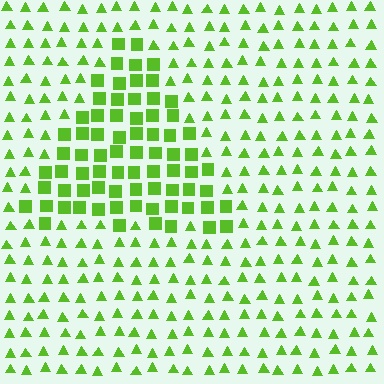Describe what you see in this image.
The image is filled with small lime elements arranged in a uniform grid. A triangle-shaped region contains squares, while the surrounding area contains triangles. The boundary is defined purely by the change in element shape.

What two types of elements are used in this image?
The image uses squares inside the triangle region and triangles outside it.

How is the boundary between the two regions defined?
The boundary is defined by a change in element shape: squares inside vs. triangles outside. All elements share the same color and spacing.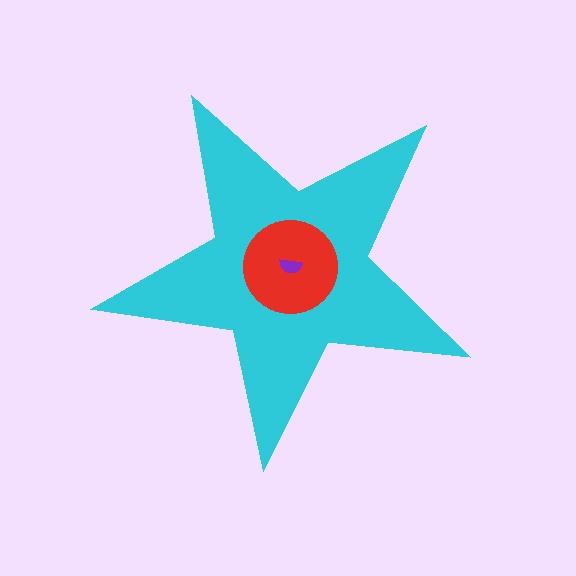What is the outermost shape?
The cyan star.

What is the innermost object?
The purple semicircle.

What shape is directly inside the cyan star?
The red circle.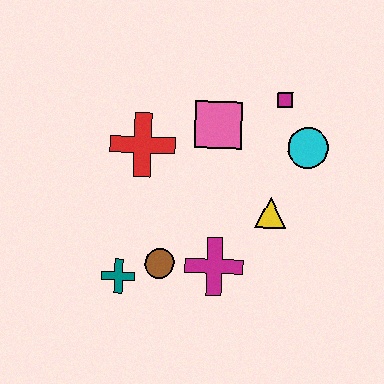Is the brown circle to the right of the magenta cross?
No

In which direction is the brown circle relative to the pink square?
The brown circle is below the pink square.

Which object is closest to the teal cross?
The brown circle is closest to the teal cross.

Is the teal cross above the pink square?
No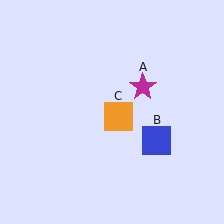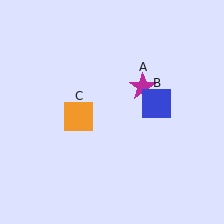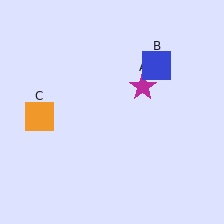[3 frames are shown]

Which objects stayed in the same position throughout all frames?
Magenta star (object A) remained stationary.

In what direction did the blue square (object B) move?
The blue square (object B) moved up.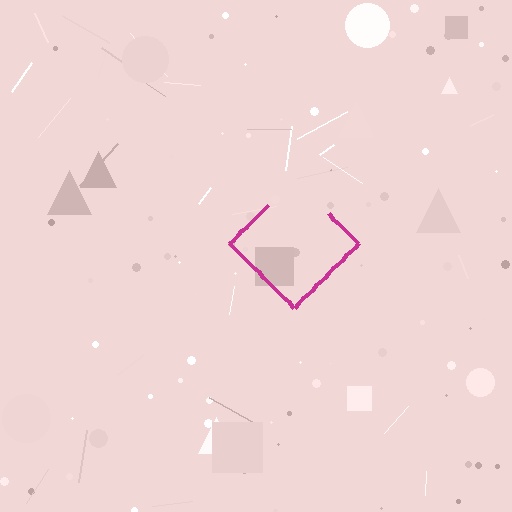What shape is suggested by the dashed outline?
The dashed outline suggests a diamond.